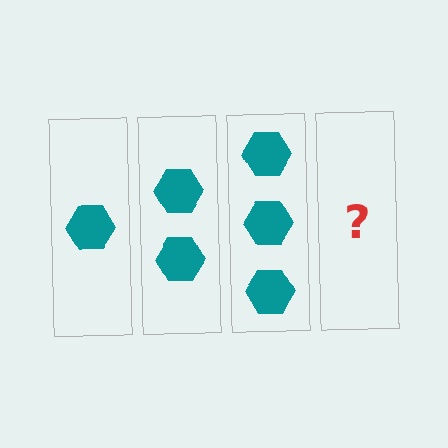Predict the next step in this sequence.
The next step is 4 hexagons.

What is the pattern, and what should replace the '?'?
The pattern is that each step adds one more hexagon. The '?' should be 4 hexagons.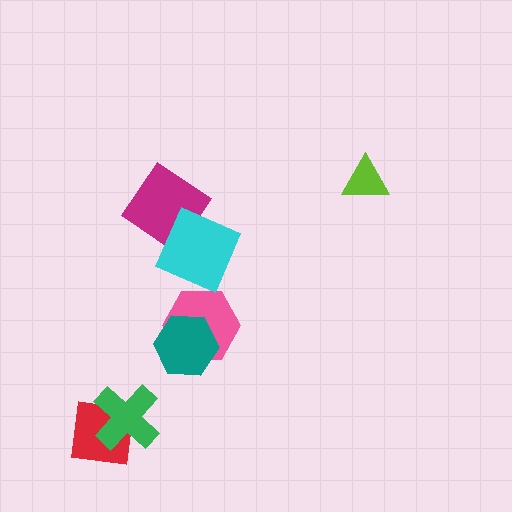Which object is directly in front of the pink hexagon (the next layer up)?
The teal hexagon is directly in front of the pink hexagon.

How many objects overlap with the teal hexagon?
1 object overlaps with the teal hexagon.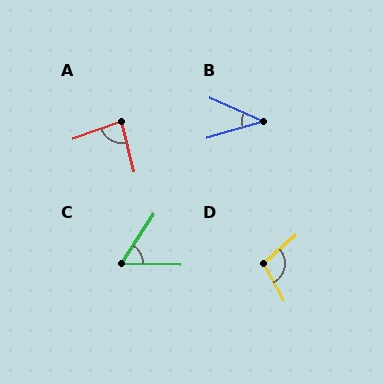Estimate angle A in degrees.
Approximately 85 degrees.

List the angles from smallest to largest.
B (40°), C (58°), A (85°), D (103°).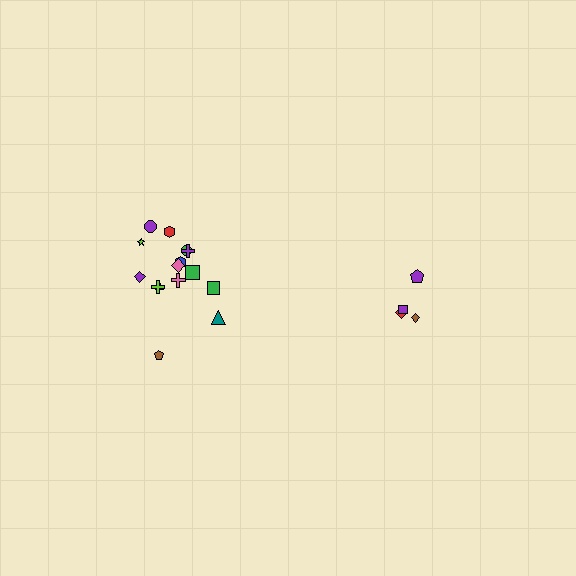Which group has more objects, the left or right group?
The left group.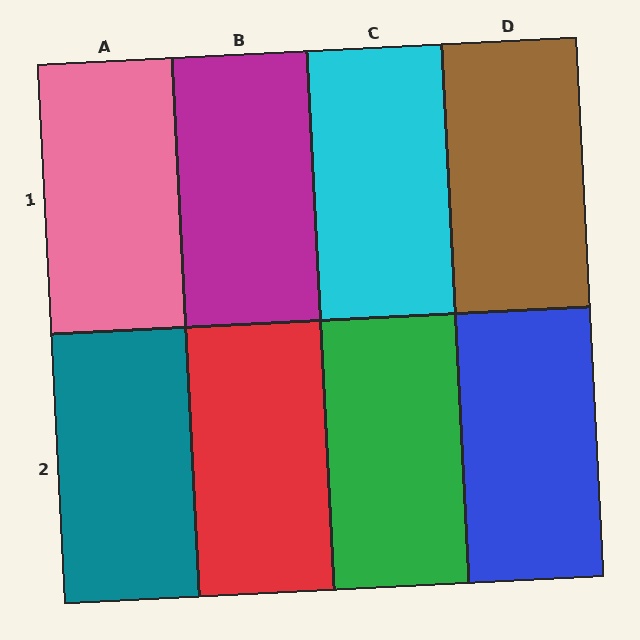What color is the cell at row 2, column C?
Green.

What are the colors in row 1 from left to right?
Pink, magenta, cyan, brown.